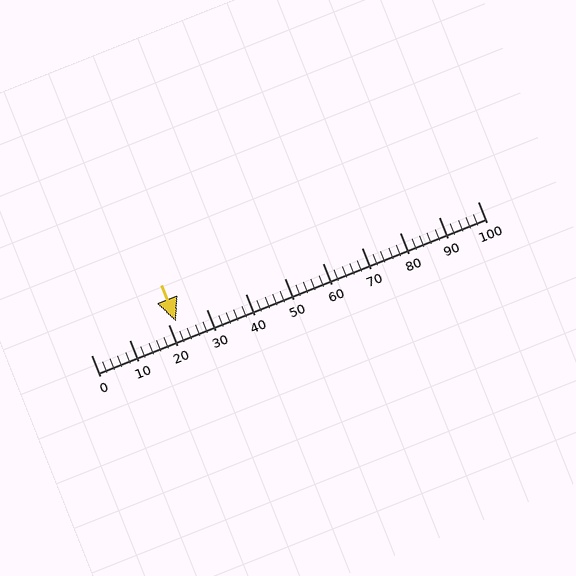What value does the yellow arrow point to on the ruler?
The yellow arrow points to approximately 22.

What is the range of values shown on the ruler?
The ruler shows values from 0 to 100.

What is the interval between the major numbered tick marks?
The major tick marks are spaced 10 units apart.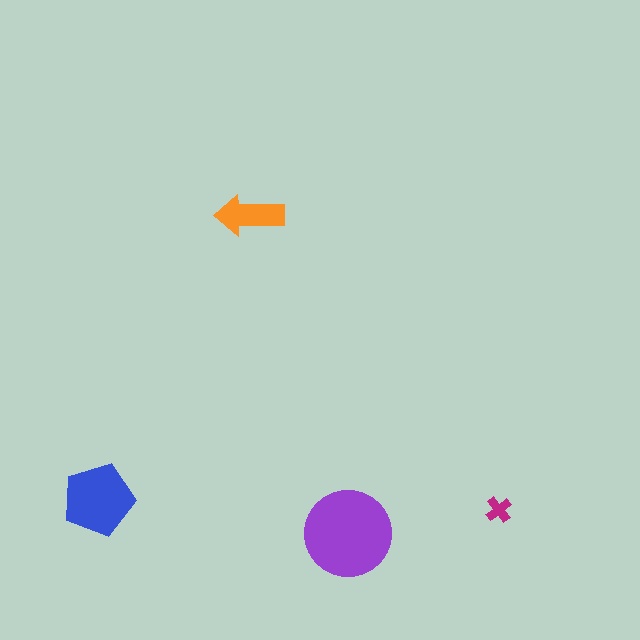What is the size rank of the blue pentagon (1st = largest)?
2nd.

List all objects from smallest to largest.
The magenta cross, the orange arrow, the blue pentagon, the purple circle.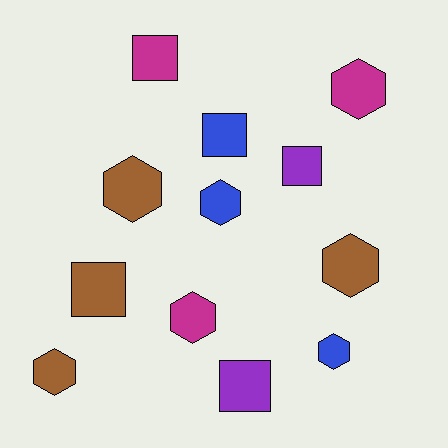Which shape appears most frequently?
Hexagon, with 7 objects.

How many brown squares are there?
There is 1 brown square.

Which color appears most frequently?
Brown, with 4 objects.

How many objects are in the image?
There are 12 objects.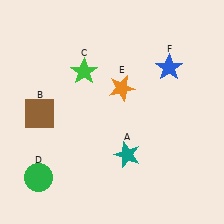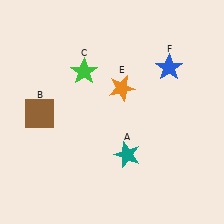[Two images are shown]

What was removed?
The green circle (D) was removed in Image 2.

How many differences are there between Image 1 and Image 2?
There is 1 difference between the two images.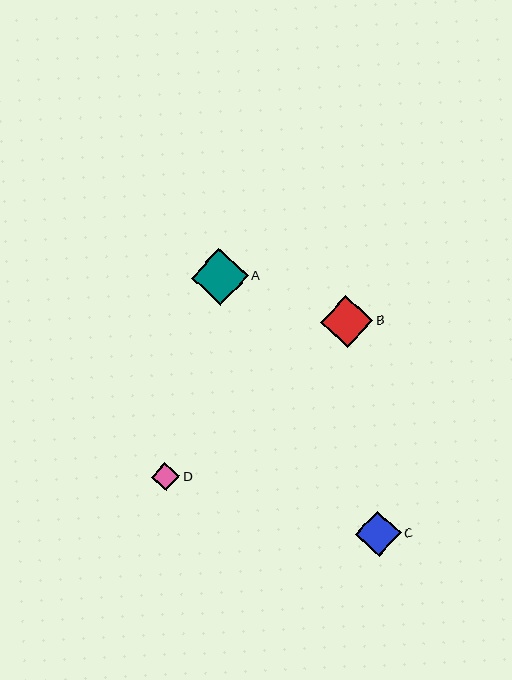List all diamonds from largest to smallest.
From largest to smallest: A, B, C, D.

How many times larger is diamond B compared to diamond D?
Diamond B is approximately 1.9 times the size of diamond D.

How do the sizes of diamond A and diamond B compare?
Diamond A and diamond B are approximately the same size.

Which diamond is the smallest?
Diamond D is the smallest with a size of approximately 28 pixels.